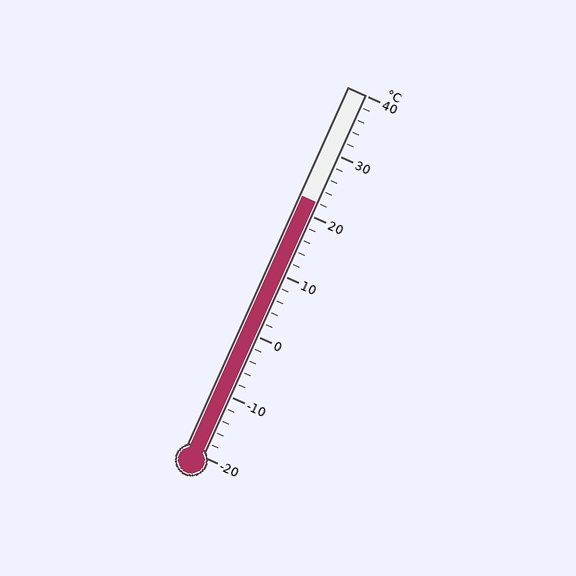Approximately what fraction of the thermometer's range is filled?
The thermometer is filled to approximately 70% of its range.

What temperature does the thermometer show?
The thermometer shows approximately 22°C.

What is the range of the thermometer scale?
The thermometer scale ranges from -20°C to 40°C.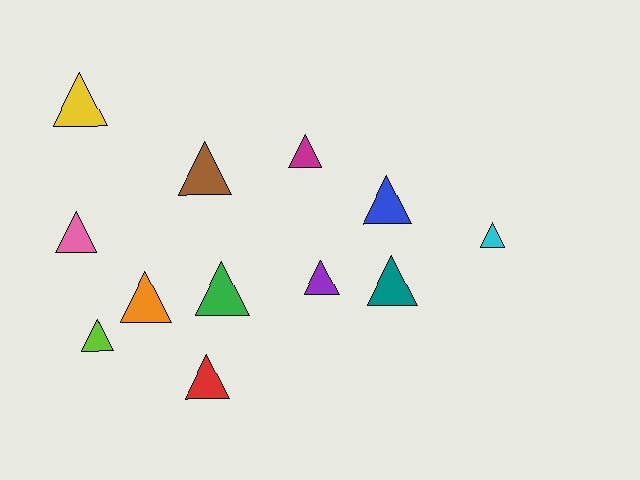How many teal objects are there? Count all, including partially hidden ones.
There is 1 teal object.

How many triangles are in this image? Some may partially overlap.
There are 12 triangles.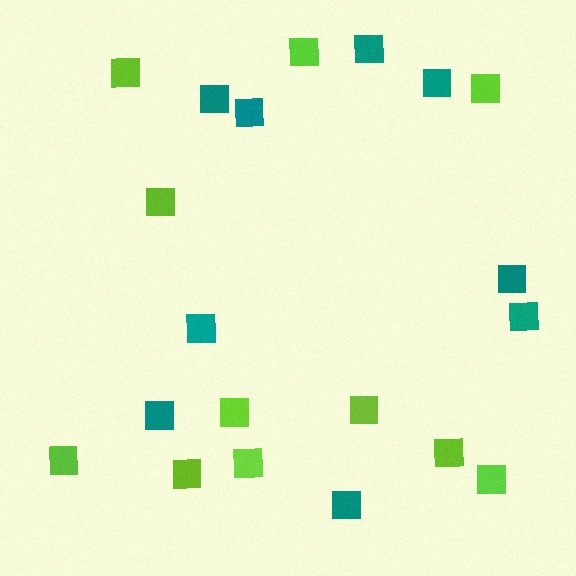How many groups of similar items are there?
There are 2 groups: one group of lime squares (11) and one group of teal squares (9).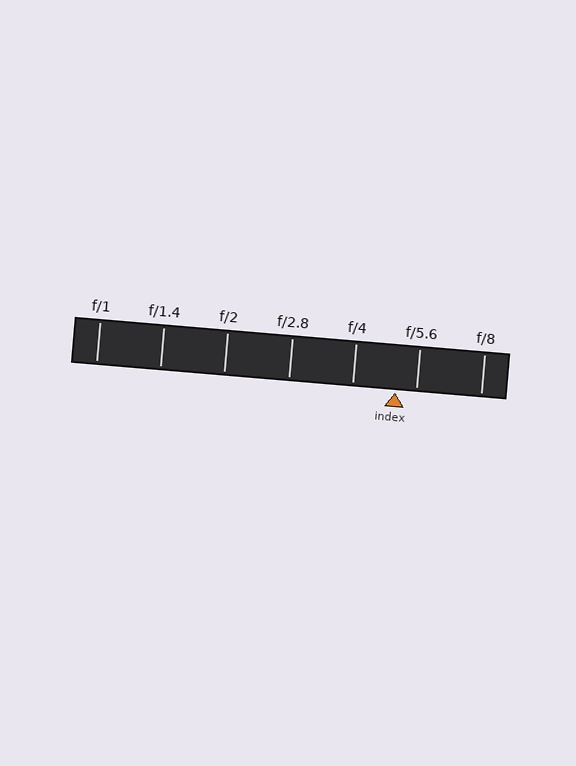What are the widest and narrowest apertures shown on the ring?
The widest aperture shown is f/1 and the narrowest is f/8.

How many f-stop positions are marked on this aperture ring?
There are 7 f-stop positions marked.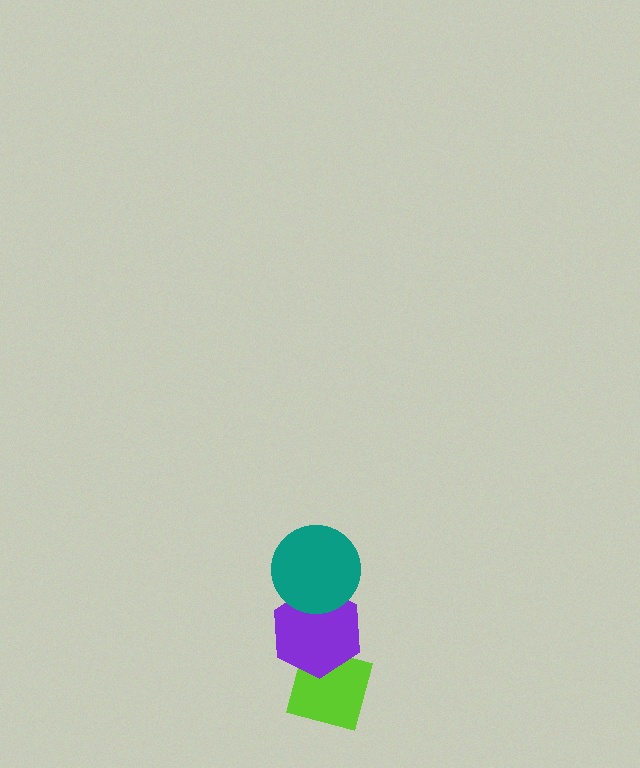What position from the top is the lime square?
The lime square is 3rd from the top.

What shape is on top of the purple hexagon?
The teal circle is on top of the purple hexagon.